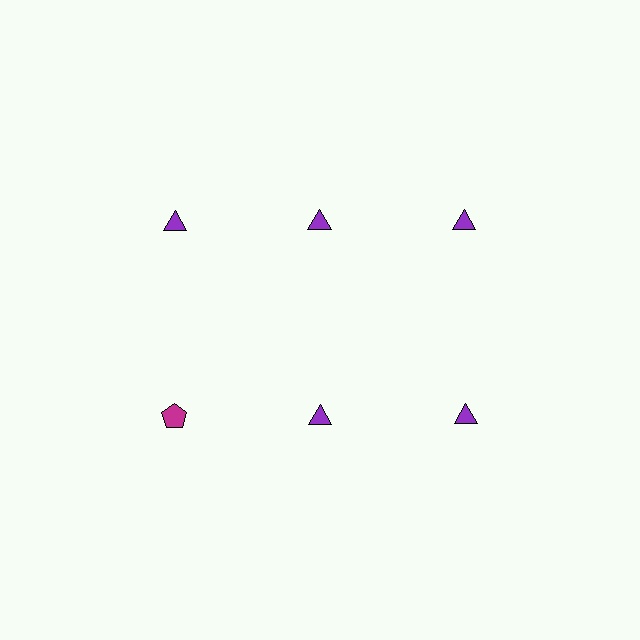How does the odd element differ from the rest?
It differs in both color (magenta instead of purple) and shape (pentagon instead of triangle).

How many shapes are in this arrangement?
There are 6 shapes arranged in a grid pattern.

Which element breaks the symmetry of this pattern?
The magenta pentagon in the second row, leftmost column breaks the symmetry. All other shapes are purple triangles.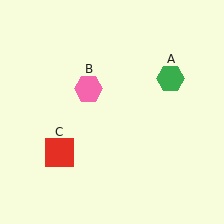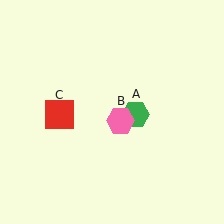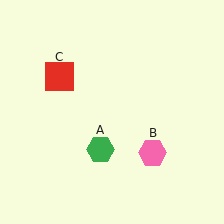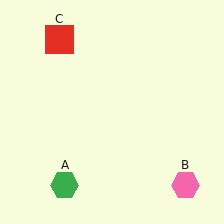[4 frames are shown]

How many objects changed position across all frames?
3 objects changed position: green hexagon (object A), pink hexagon (object B), red square (object C).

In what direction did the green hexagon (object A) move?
The green hexagon (object A) moved down and to the left.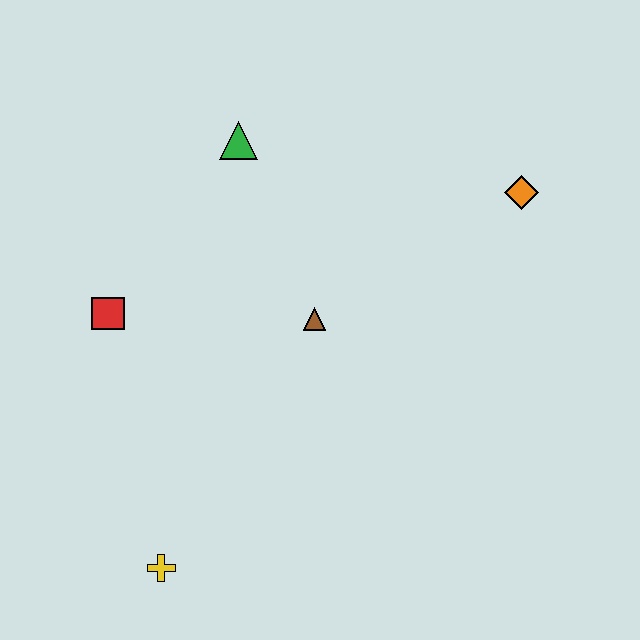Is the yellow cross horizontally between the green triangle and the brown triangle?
No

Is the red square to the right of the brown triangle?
No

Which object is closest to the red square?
The brown triangle is closest to the red square.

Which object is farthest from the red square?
The orange diamond is farthest from the red square.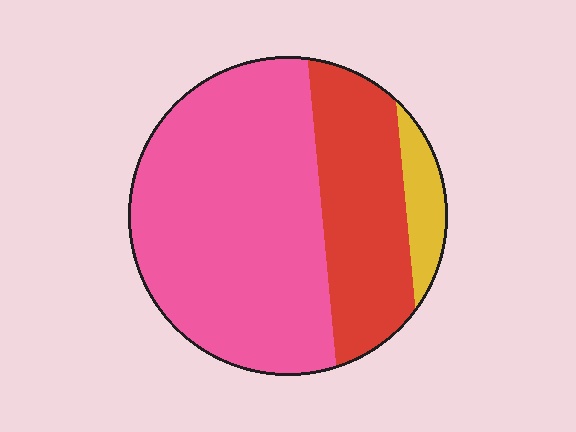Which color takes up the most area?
Pink, at roughly 65%.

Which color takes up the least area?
Yellow, at roughly 10%.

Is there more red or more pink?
Pink.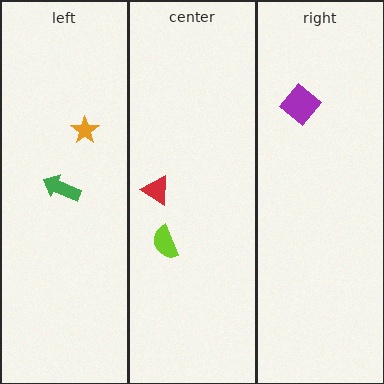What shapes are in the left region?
The orange star, the green arrow.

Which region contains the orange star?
The left region.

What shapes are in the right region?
The purple diamond.